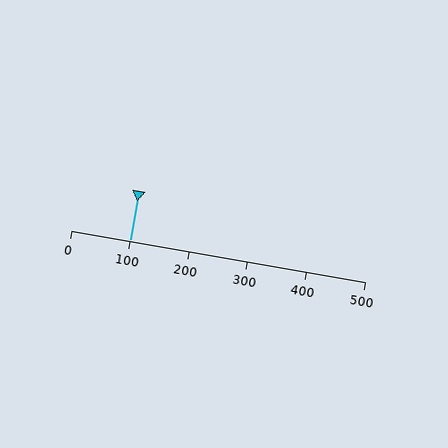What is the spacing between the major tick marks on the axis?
The major ticks are spaced 100 apart.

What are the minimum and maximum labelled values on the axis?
The axis runs from 0 to 500.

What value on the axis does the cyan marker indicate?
The marker indicates approximately 100.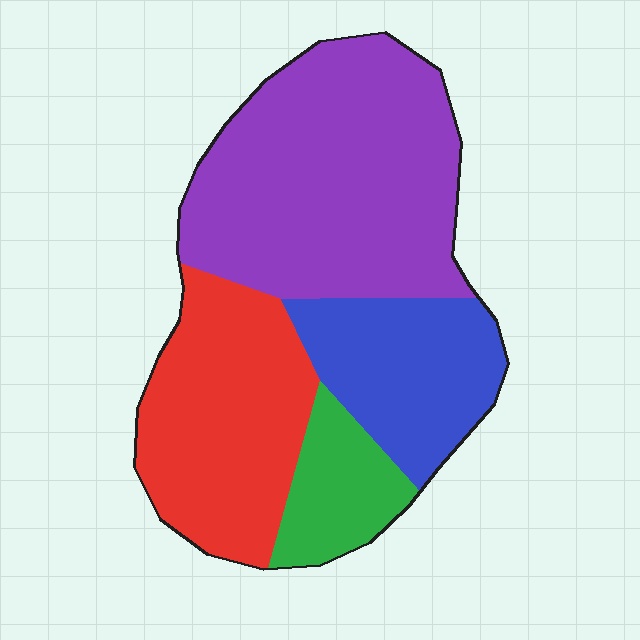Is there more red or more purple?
Purple.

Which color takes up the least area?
Green, at roughly 10%.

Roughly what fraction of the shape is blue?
Blue takes up about one fifth (1/5) of the shape.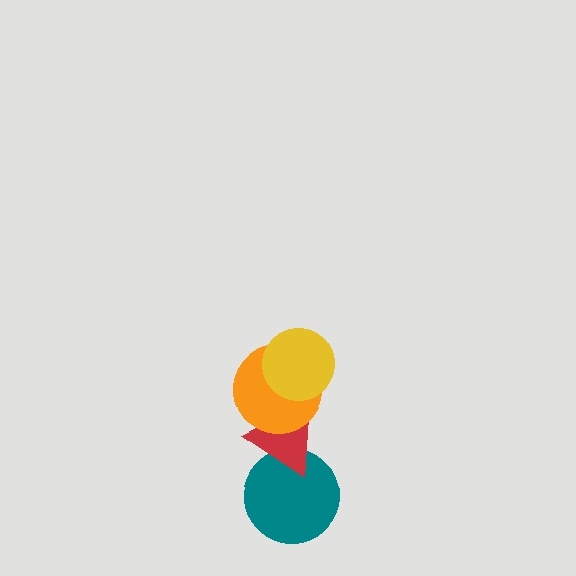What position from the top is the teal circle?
The teal circle is 4th from the top.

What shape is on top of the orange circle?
The yellow circle is on top of the orange circle.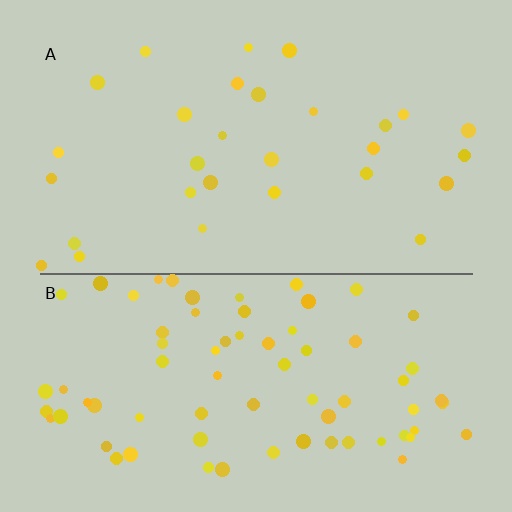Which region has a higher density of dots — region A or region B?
B (the bottom).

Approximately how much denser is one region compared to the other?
Approximately 2.5× — region B over region A.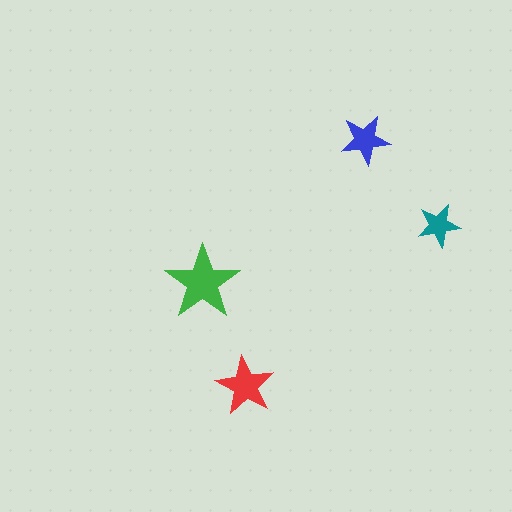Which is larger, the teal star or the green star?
The green one.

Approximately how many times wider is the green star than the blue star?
About 1.5 times wider.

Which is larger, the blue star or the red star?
The red one.